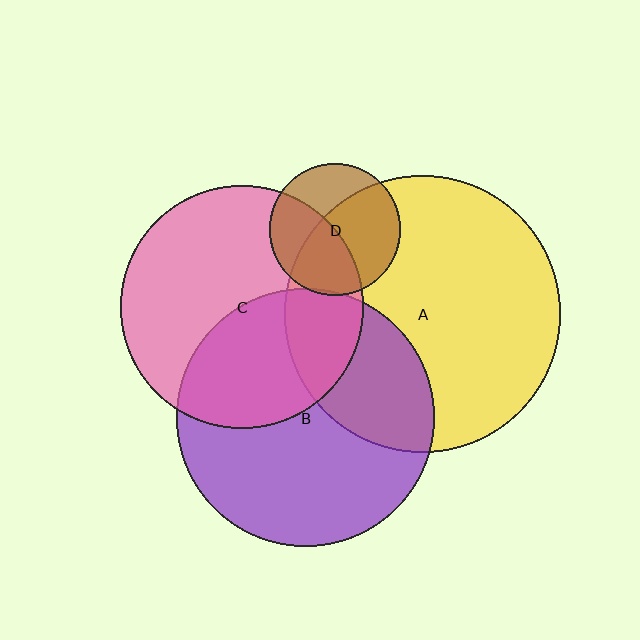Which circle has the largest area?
Circle A (yellow).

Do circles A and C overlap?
Yes.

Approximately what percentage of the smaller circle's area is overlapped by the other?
Approximately 20%.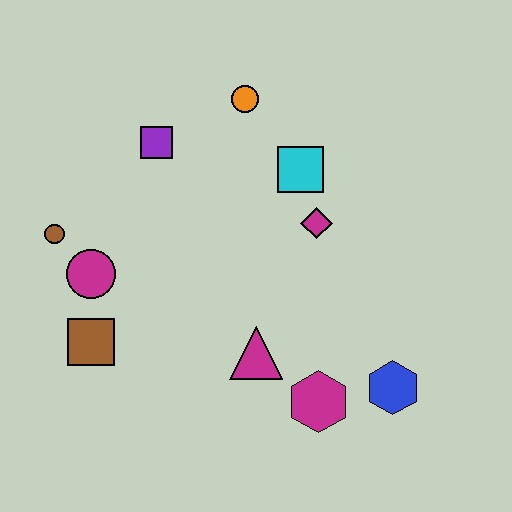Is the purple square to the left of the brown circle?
No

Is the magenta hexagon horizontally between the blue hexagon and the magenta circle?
Yes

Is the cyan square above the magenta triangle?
Yes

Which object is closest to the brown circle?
The magenta circle is closest to the brown circle.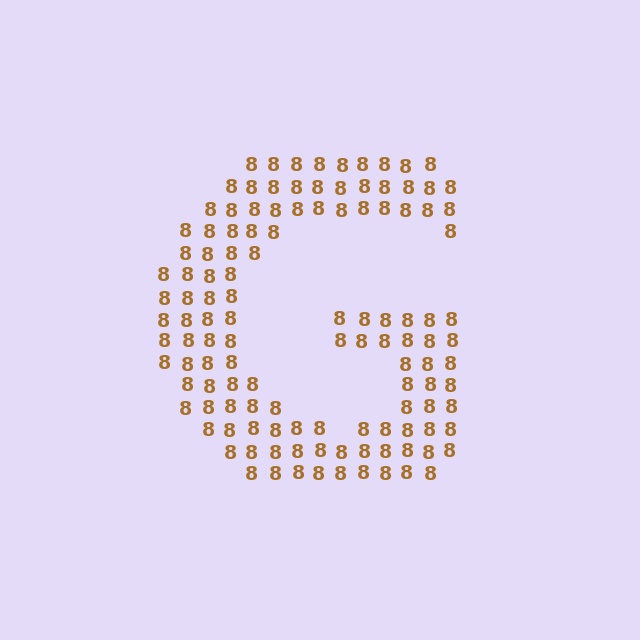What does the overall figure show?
The overall figure shows the letter G.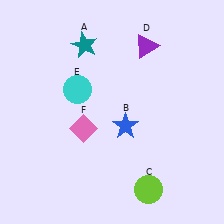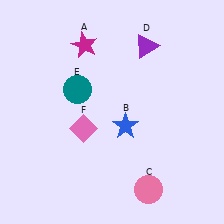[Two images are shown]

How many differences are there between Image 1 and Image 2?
There are 3 differences between the two images.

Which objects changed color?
A changed from teal to magenta. C changed from lime to pink. E changed from cyan to teal.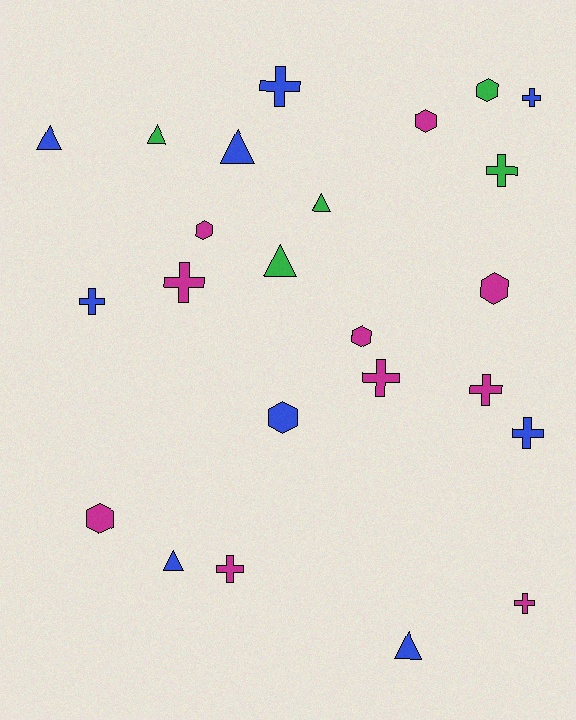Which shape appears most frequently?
Cross, with 10 objects.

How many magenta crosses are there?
There are 5 magenta crosses.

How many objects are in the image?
There are 24 objects.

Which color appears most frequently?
Magenta, with 10 objects.